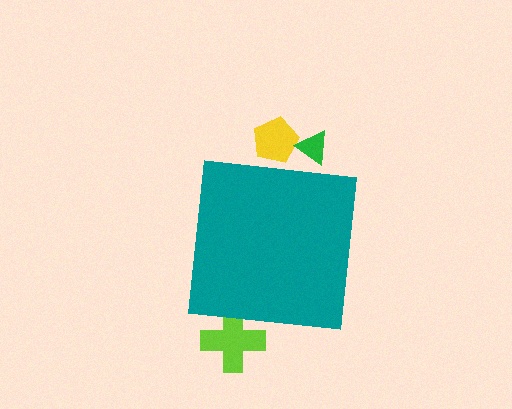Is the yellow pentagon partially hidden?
Yes, the yellow pentagon is partially hidden behind the teal square.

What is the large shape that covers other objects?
A teal square.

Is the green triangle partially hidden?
Yes, the green triangle is partially hidden behind the teal square.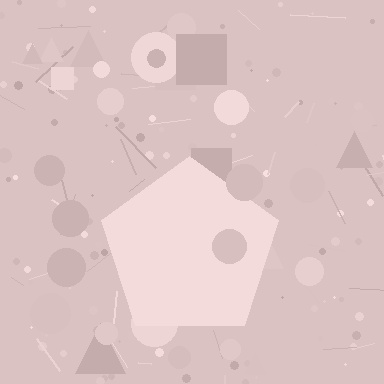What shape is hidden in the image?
A pentagon is hidden in the image.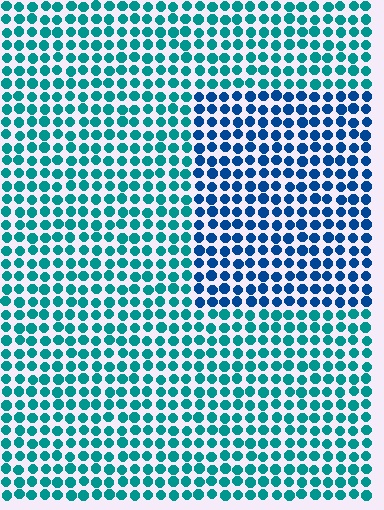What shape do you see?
I see a rectangle.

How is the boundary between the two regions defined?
The boundary is defined purely by a slight shift in hue (about 35 degrees). Spacing, size, and orientation are identical on both sides.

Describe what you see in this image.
The image is filled with small teal elements in a uniform arrangement. A rectangle-shaped region is visible where the elements are tinted to a slightly different hue, forming a subtle color boundary.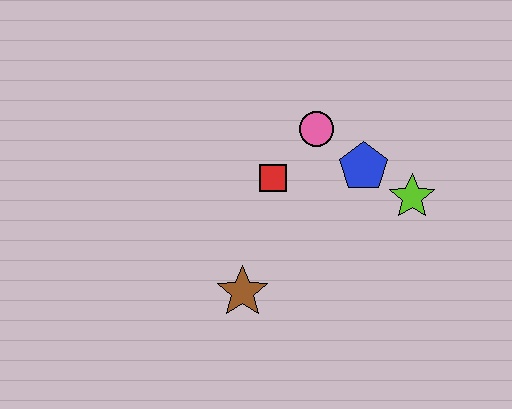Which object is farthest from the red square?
The lime star is farthest from the red square.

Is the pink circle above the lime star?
Yes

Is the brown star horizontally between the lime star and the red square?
No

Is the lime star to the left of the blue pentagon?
No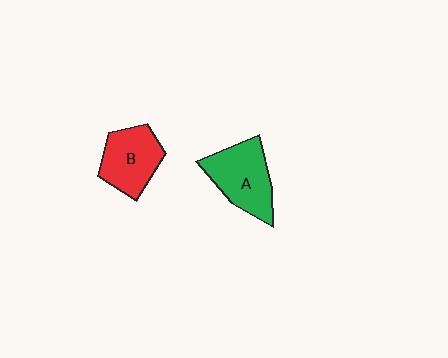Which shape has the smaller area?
Shape B (red).